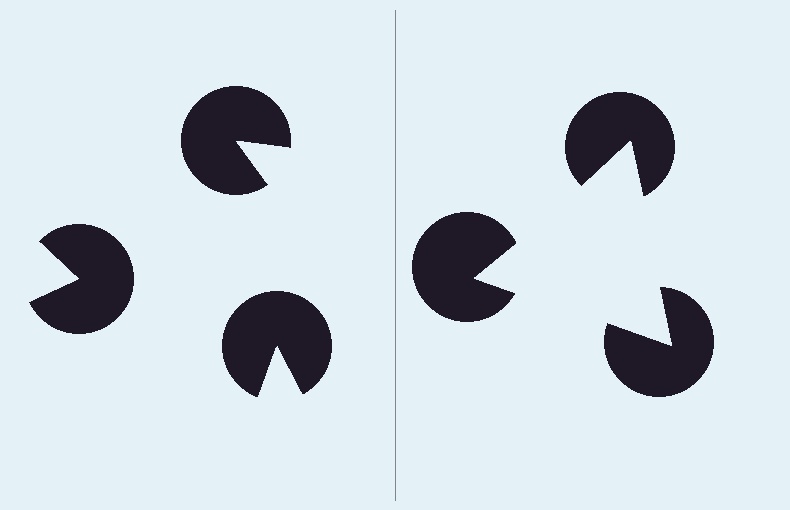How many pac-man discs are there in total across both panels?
6 — 3 on each side.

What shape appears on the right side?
An illusory triangle.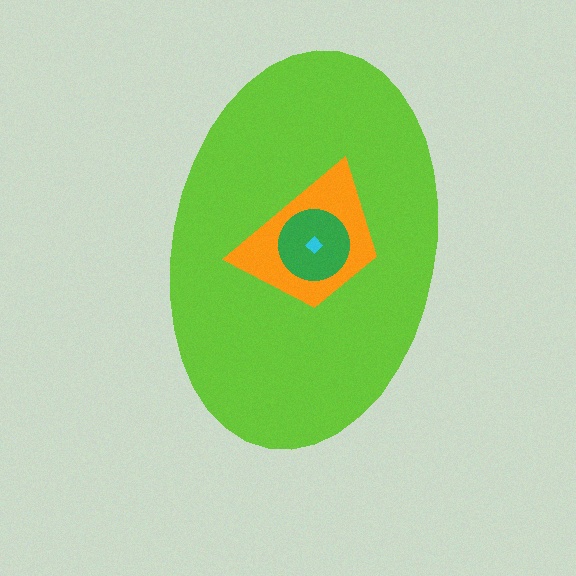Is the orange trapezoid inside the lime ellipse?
Yes.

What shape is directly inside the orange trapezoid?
The green circle.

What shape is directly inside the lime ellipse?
The orange trapezoid.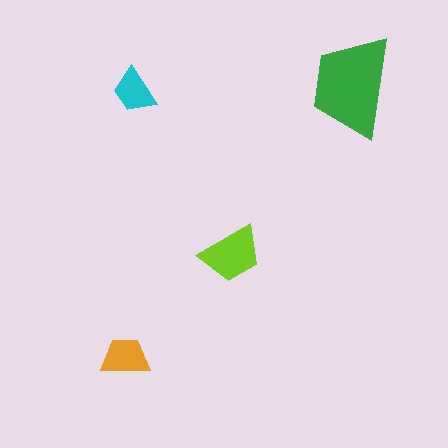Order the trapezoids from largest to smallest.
the green one, the lime one, the orange one, the cyan one.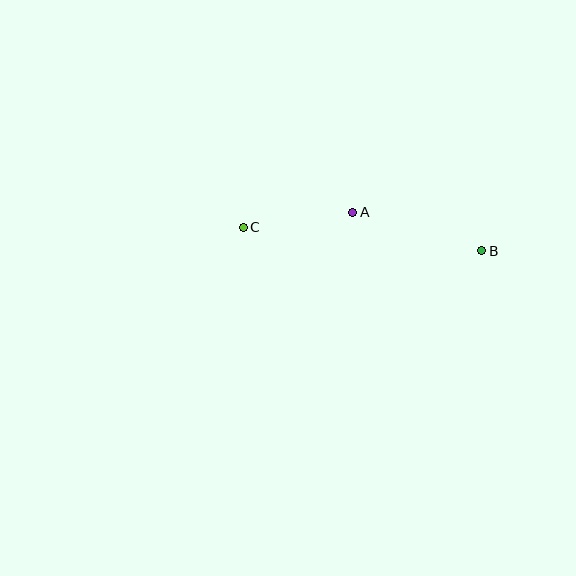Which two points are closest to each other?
Points A and C are closest to each other.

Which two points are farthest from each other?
Points B and C are farthest from each other.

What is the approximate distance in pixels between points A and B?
The distance between A and B is approximately 135 pixels.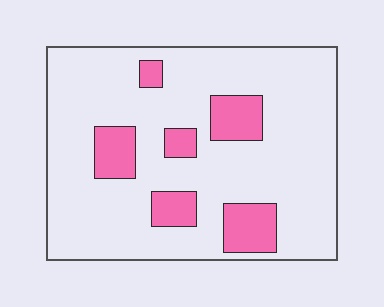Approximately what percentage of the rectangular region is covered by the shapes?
Approximately 15%.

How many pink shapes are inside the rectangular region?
6.